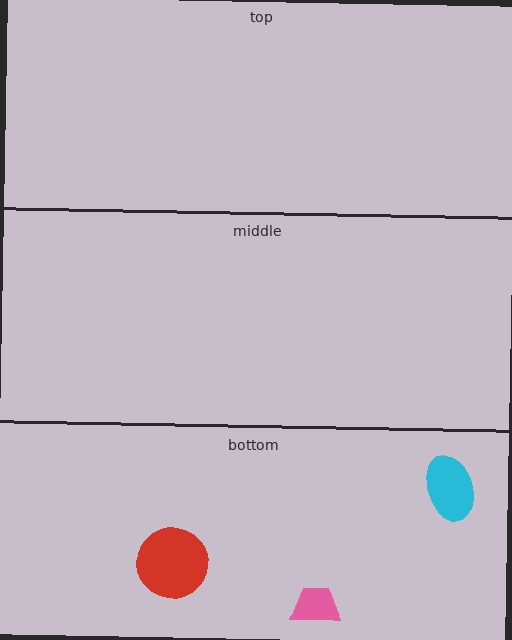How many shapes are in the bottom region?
3.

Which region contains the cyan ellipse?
The bottom region.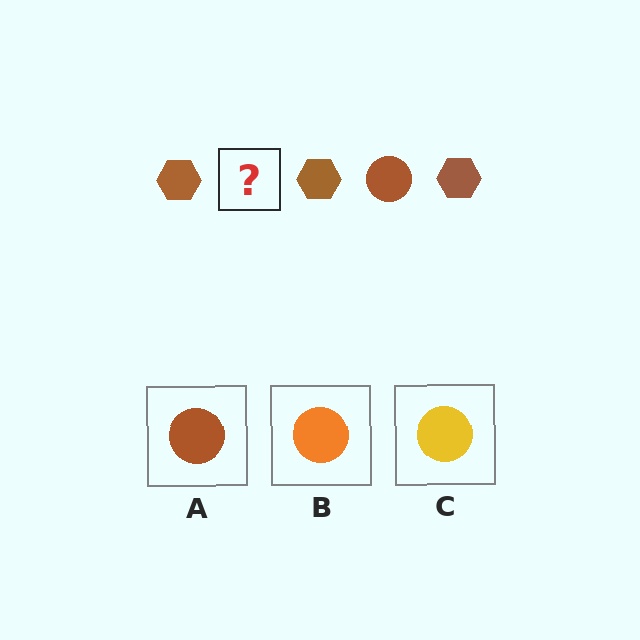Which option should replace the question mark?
Option A.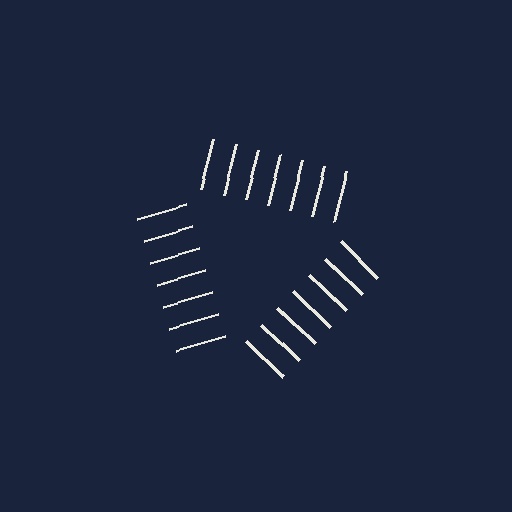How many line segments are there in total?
21 — 7 along each of the 3 edges.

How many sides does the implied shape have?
3 sides — the line-ends trace a triangle.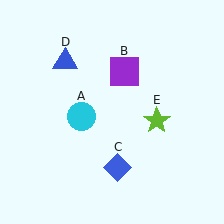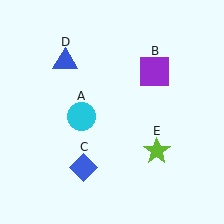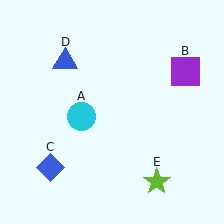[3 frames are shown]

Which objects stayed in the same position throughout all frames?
Cyan circle (object A) and blue triangle (object D) remained stationary.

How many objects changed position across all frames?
3 objects changed position: purple square (object B), blue diamond (object C), lime star (object E).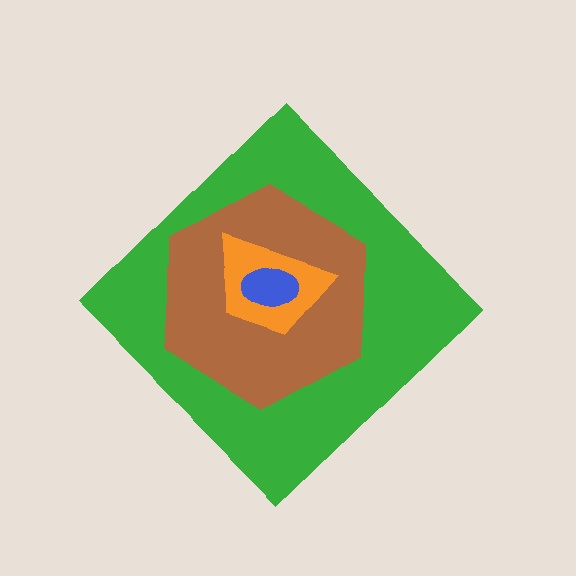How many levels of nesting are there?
4.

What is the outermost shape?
The green diamond.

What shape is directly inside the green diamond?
The brown hexagon.